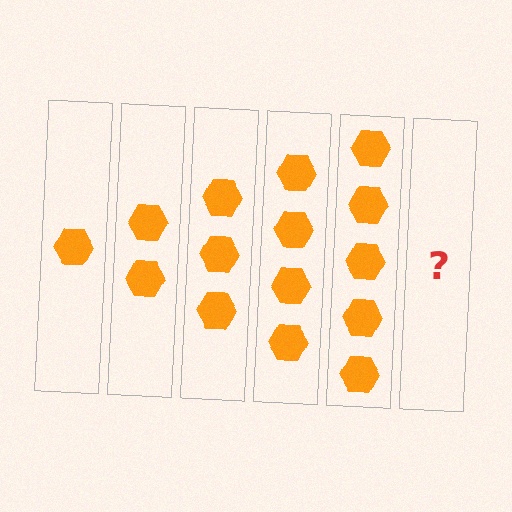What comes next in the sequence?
The next element should be 6 hexagons.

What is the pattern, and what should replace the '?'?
The pattern is that each step adds one more hexagon. The '?' should be 6 hexagons.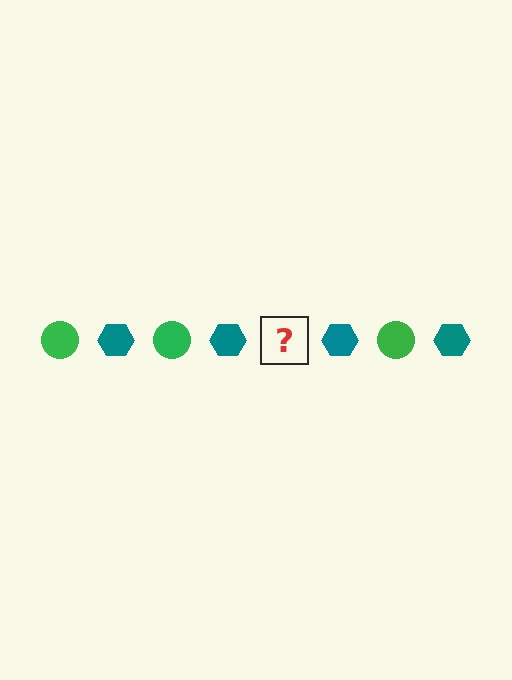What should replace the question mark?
The question mark should be replaced with a green circle.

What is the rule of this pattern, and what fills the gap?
The rule is that the pattern alternates between green circle and teal hexagon. The gap should be filled with a green circle.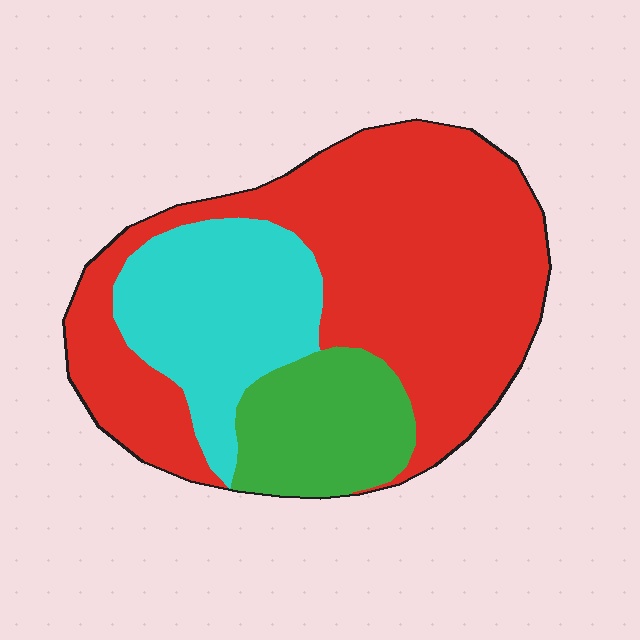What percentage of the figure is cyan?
Cyan covers 24% of the figure.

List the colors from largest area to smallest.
From largest to smallest: red, cyan, green.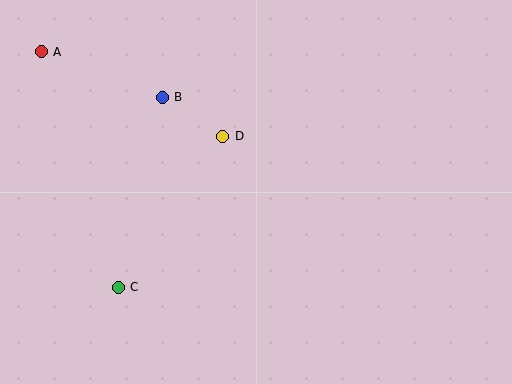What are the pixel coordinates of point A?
Point A is at (41, 52).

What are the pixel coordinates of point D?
Point D is at (223, 136).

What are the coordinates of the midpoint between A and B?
The midpoint between A and B is at (102, 74).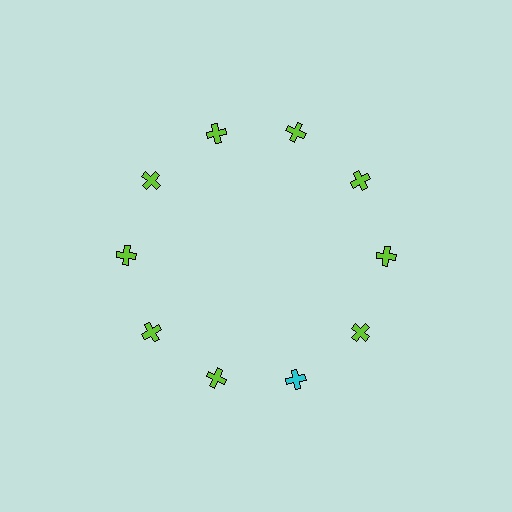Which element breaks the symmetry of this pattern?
The cyan cross at roughly the 5 o'clock position breaks the symmetry. All other shapes are lime crosses.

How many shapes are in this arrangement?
There are 10 shapes arranged in a ring pattern.